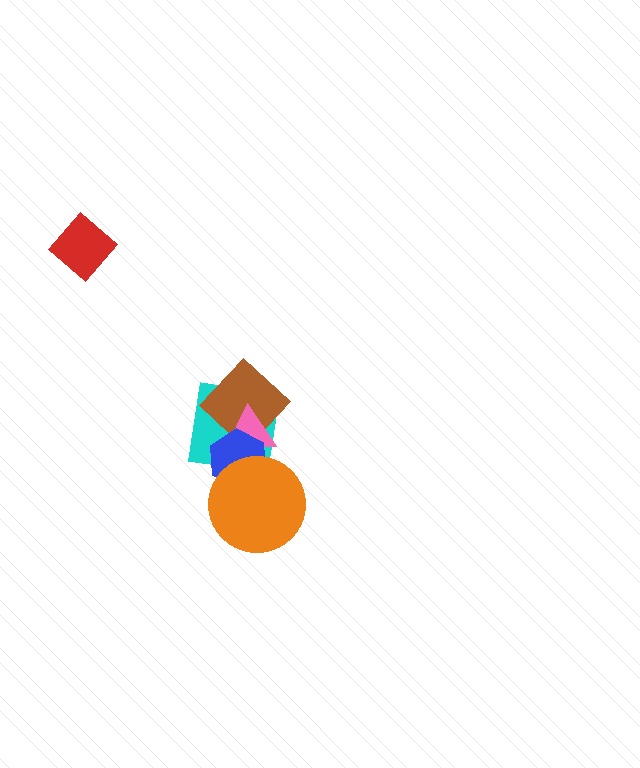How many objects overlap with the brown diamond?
3 objects overlap with the brown diamond.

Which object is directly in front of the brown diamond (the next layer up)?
The pink triangle is directly in front of the brown diamond.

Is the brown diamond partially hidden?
Yes, it is partially covered by another shape.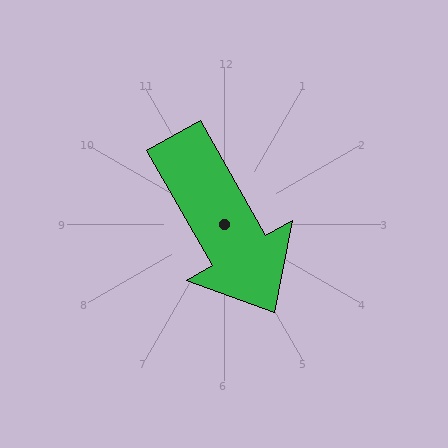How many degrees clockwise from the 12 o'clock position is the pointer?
Approximately 150 degrees.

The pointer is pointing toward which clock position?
Roughly 5 o'clock.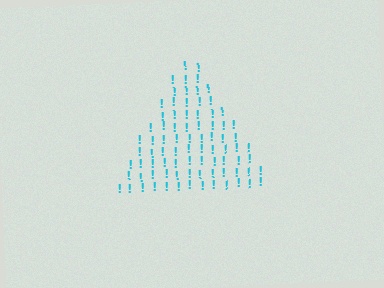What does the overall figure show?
The overall figure shows a triangle.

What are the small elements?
The small elements are exclamation marks.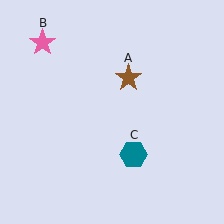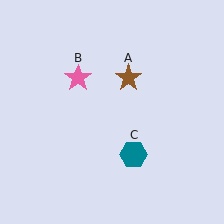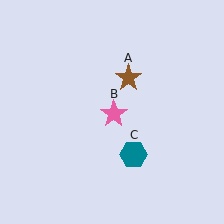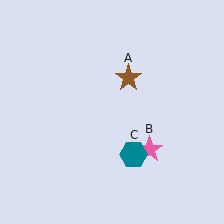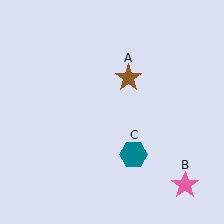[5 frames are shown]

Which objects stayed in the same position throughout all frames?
Brown star (object A) and teal hexagon (object C) remained stationary.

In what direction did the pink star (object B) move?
The pink star (object B) moved down and to the right.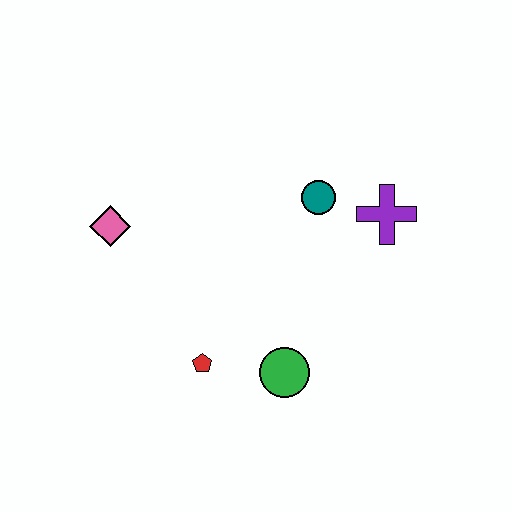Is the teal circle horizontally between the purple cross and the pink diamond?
Yes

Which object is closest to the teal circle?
The purple cross is closest to the teal circle.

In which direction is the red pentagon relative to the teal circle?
The red pentagon is below the teal circle.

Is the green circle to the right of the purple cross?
No